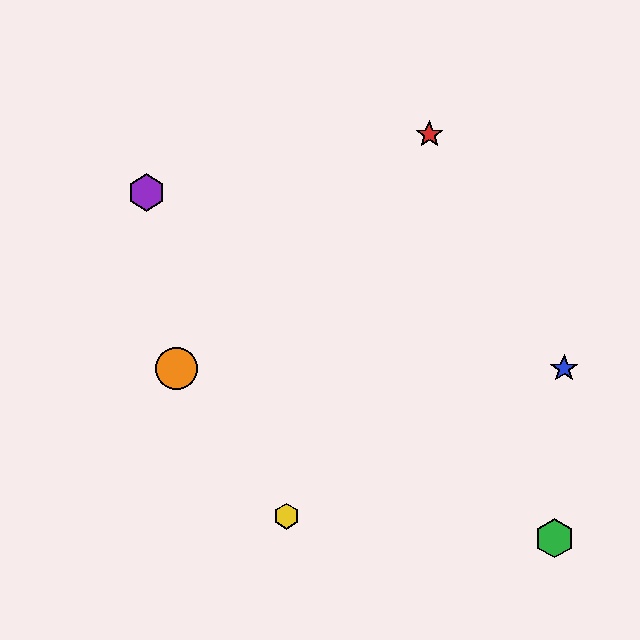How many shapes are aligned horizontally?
2 shapes (the blue star, the orange circle) are aligned horizontally.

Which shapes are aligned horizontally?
The blue star, the orange circle are aligned horizontally.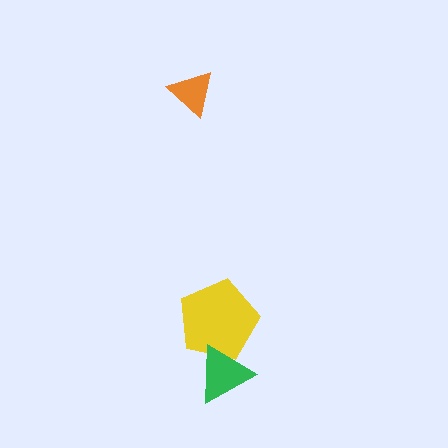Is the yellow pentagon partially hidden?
Yes, it is partially covered by another shape.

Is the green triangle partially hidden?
No, no other shape covers it.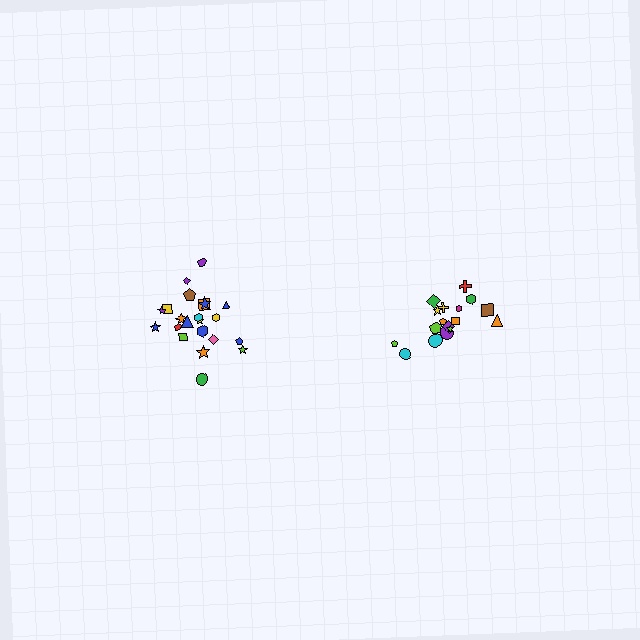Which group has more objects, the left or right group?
The left group.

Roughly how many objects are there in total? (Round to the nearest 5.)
Roughly 40 objects in total.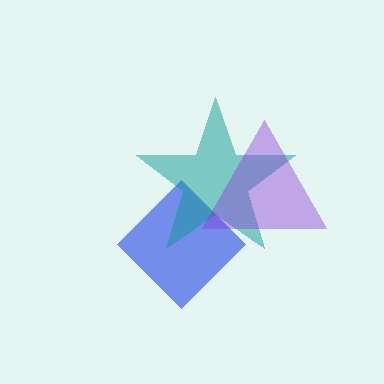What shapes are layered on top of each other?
The layered shapes are: a blue diamond, a teal star, a purple triangle.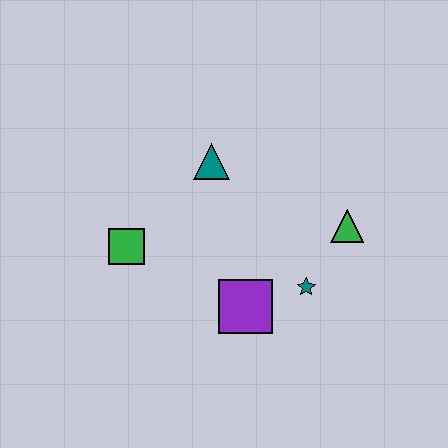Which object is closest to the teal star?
The purple square is closest to the teal star.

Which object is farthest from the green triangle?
The green square is farthest from the green triangle.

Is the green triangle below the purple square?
No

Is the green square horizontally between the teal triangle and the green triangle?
No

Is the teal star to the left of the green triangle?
Yes